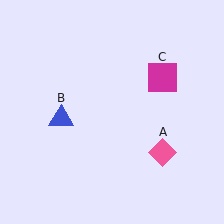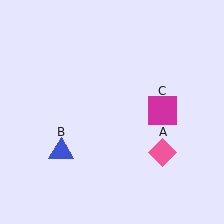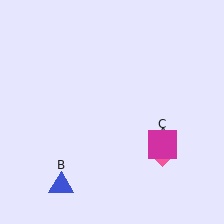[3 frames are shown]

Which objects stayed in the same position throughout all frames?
Pink diamond (object A) remained stationary.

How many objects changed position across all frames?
2 objects changed position: blue triangle (object B), magenta square (object C).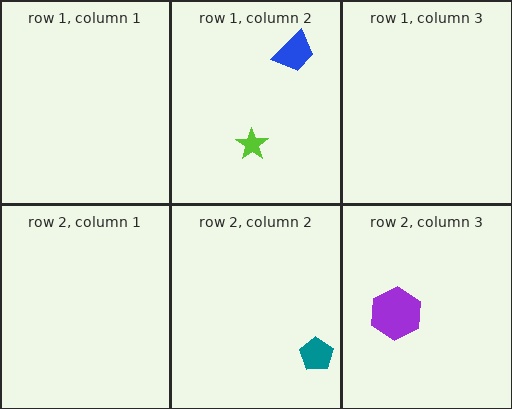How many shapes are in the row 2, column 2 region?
1.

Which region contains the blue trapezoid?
The row 1, column 2 region.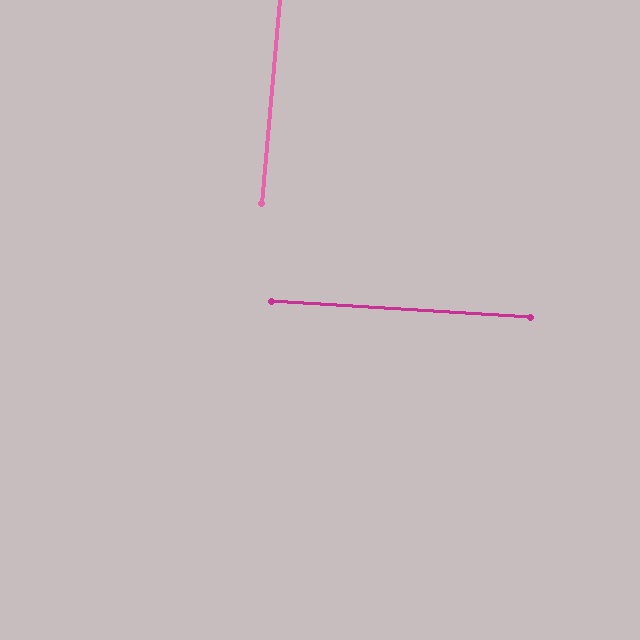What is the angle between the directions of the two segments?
Approximately 88 degrees.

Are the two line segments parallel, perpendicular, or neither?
Perpendicular — they meet at approximately 88°.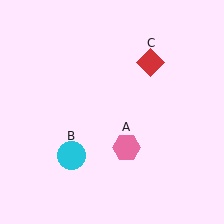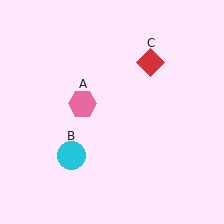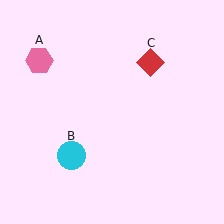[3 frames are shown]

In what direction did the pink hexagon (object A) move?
The pink hexagon (object A) moved up and to the left.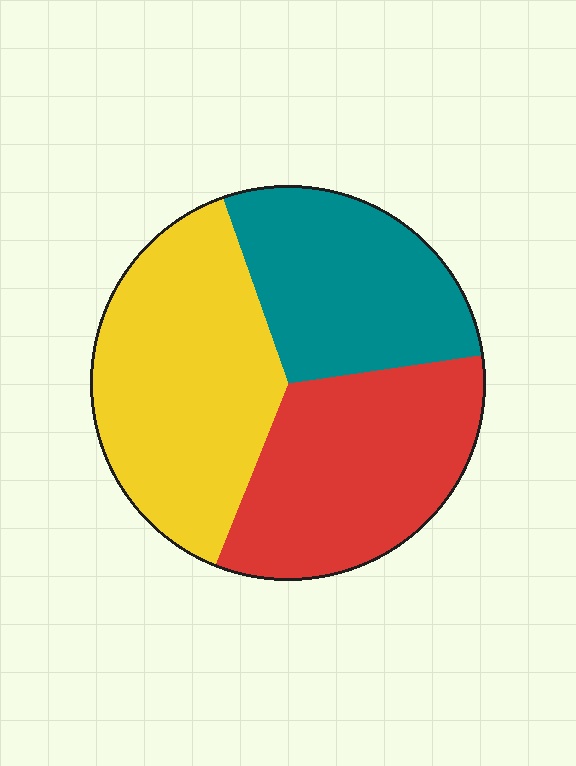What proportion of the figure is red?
Red takes up about one third (1/3) of the figure.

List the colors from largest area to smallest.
From largest to smallest: yellow, red, teal.